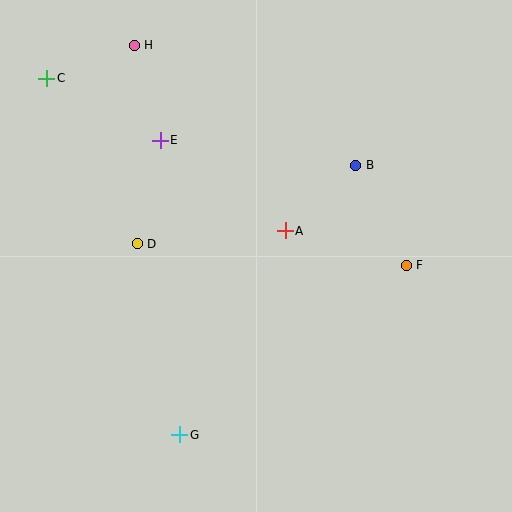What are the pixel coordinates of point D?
Point D is at (137, 244).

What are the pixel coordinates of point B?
Point B is at (356, 165).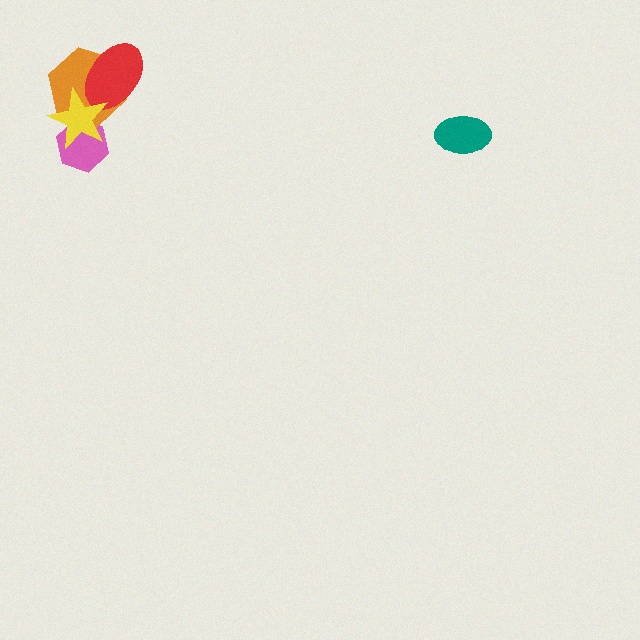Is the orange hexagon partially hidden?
Yes, it is partially covered by another shape.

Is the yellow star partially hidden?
No, no other shape covers it.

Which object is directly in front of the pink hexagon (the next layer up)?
The orange hexagon is directly in front of the pink hexagon.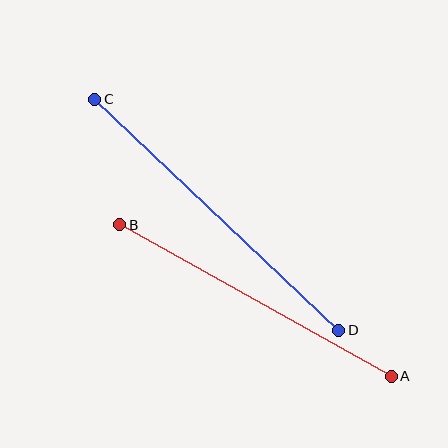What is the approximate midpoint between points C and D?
The midpoint is at approximately (217, 215) pixels.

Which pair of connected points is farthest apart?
Points C and D are farthest apart.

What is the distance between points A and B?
The distance is approximately 310 pixels.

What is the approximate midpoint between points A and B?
The midpoint is at approximately (255, 301) pixels.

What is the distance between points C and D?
The distance is approximately 336 pixels.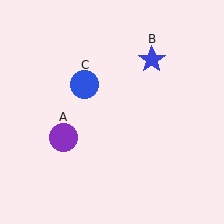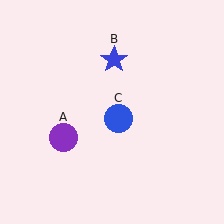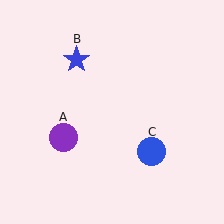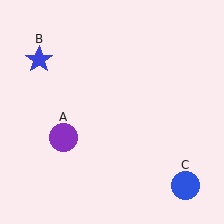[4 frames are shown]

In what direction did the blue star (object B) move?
The blue star (object B) moved left.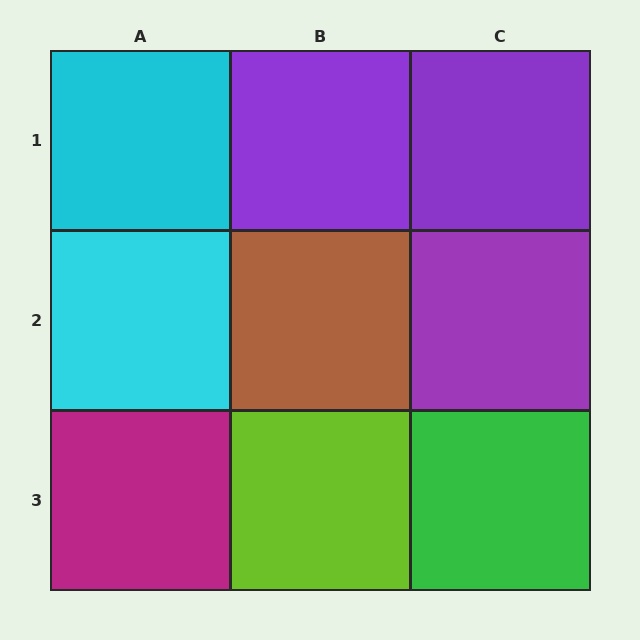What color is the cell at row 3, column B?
Lime.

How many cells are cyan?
2 cells are cyan.